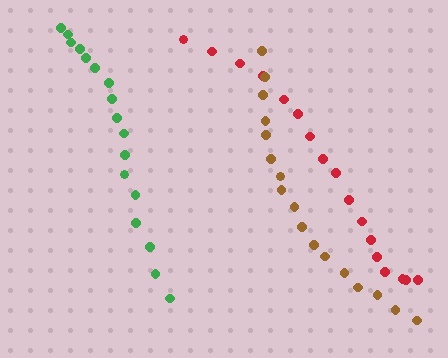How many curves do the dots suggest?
There are 3 distinct paths.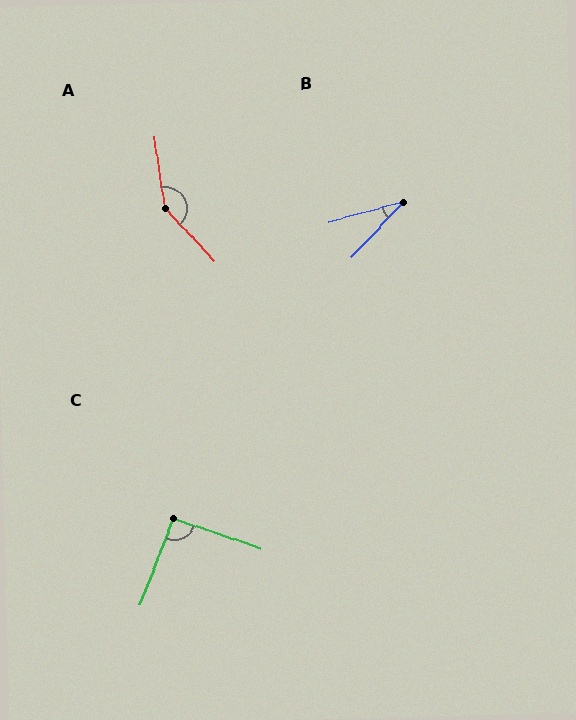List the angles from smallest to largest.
B (32°), C (92°), A (145°).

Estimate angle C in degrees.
Approximately 92 degrees.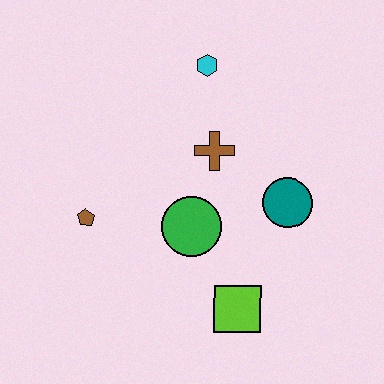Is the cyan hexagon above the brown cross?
Yes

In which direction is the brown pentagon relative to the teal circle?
The brown pentagon is to the left of the teal circle.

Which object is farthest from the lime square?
The cyan hexagon is farthest from the lime square.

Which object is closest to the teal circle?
The brown cross is closest to the teal circle.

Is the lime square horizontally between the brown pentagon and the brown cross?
No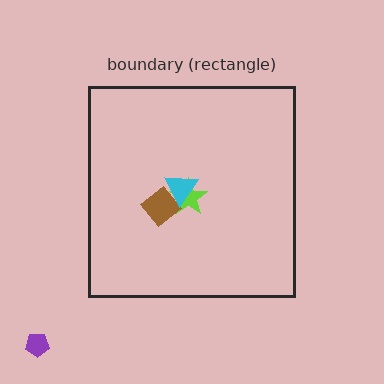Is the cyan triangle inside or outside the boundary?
Inside.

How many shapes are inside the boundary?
3 inside, 1 outside.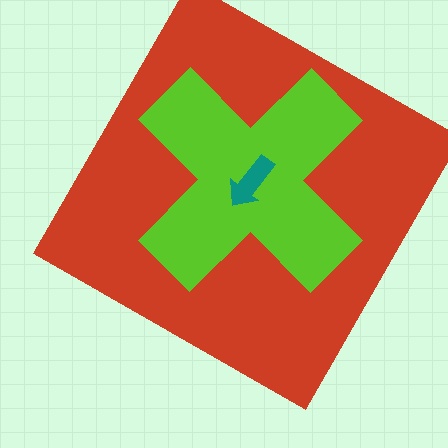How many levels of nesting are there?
3.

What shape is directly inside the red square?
The lime cross.